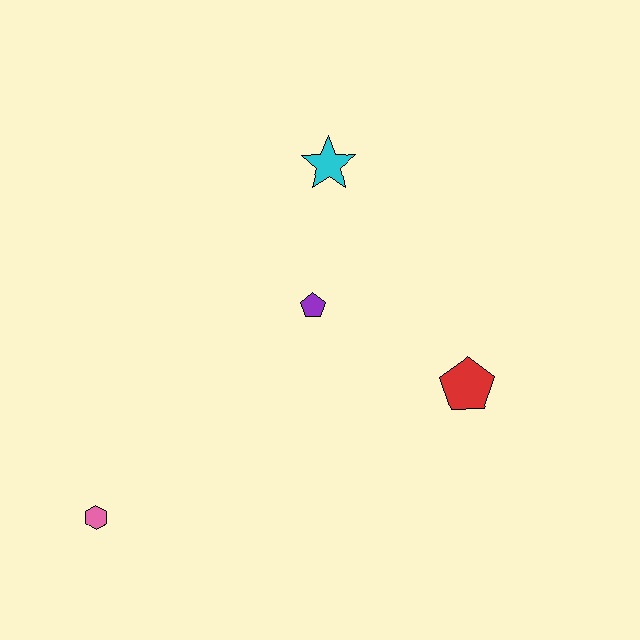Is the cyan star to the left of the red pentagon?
Yes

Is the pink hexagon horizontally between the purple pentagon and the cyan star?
No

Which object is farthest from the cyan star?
The pink hexagon is farthest from the cyan star.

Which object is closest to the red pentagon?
The purple pentagon is closest to the red pentagon.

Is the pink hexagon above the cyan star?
No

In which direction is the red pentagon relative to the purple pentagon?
The red pentagon is to the right of the purple pentagon.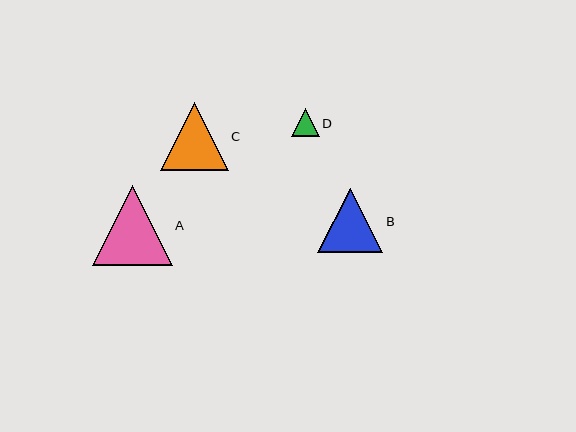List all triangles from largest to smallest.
From largest to smallest: A, C, B, D.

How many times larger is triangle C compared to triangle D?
Triangle C is approximately 2.4 times the size of triangle D.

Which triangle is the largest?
Triangle A is the largest with a size of approximately 80 pixels.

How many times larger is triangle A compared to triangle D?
Triangle A is approximately 2.8 times the size of triangle D.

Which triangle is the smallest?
Triangle D is the smallest with a size of approximately 28 pixels.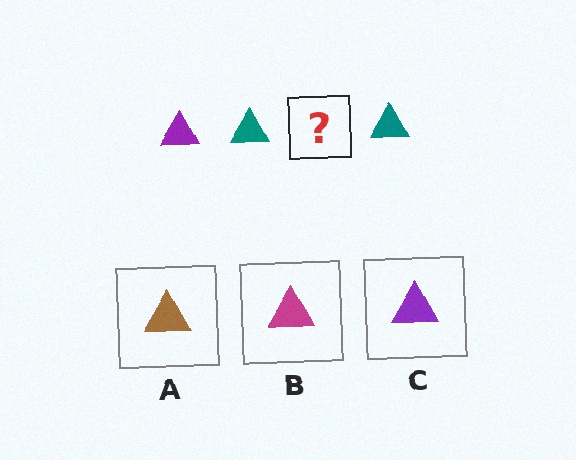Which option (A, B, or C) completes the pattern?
C.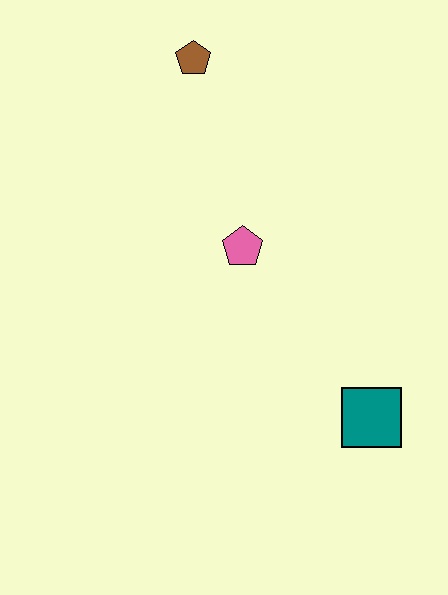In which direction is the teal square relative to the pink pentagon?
The teal square is below the pink pentagon.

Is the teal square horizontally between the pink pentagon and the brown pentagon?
No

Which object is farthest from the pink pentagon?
The teal square is farthest from the pink pentagon.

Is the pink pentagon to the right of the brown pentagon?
Yes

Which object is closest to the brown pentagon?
The pink pentagon is closest to the brown pentagon.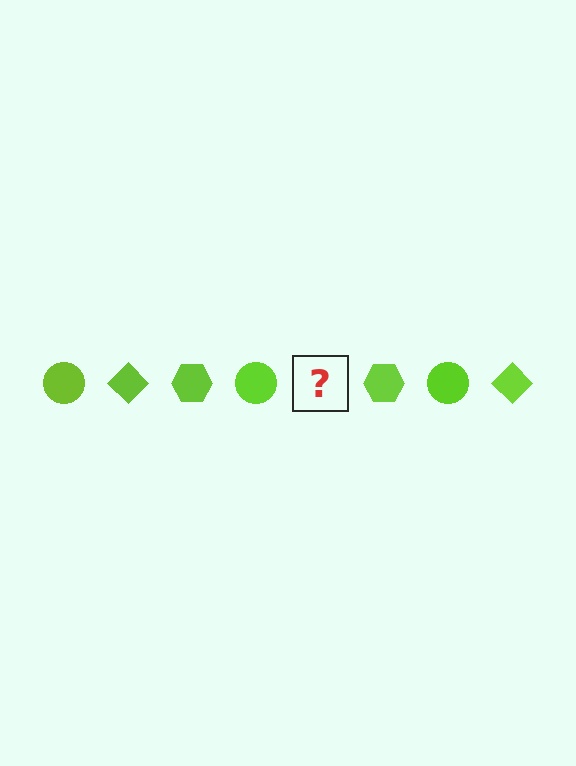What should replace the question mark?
The question mark should be replaced with a lime diamond.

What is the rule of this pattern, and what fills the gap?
The rule is that the pattern cycles through circle, diamond, hexagon shapes in lime. The gap should be filled with a lime diamond.